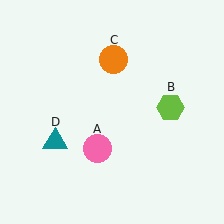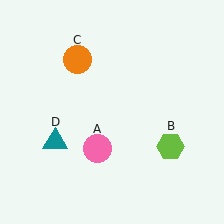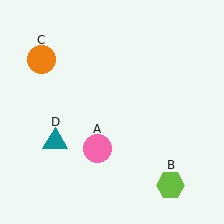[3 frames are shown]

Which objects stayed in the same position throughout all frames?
Pink circle (object A) and teal triangle (object D) remained stationary.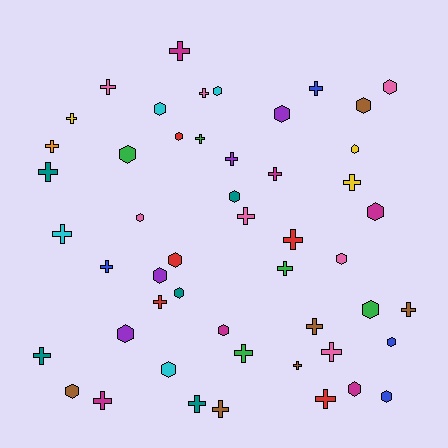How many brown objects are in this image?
There are 6 brown objects.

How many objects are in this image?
There are 50 objects.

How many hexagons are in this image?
There are 23 hexagons.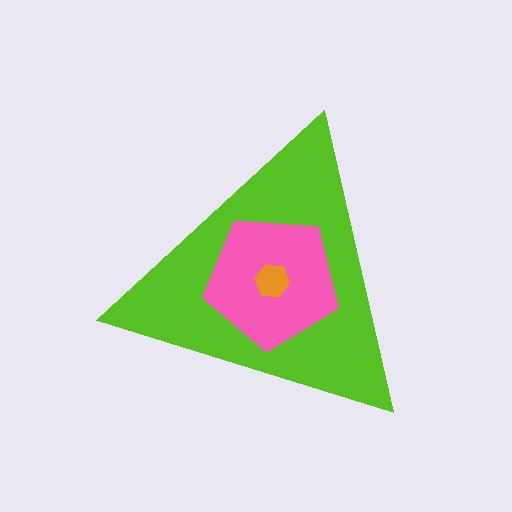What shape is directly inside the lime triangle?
The pink pentagon.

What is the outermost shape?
The lime triangle.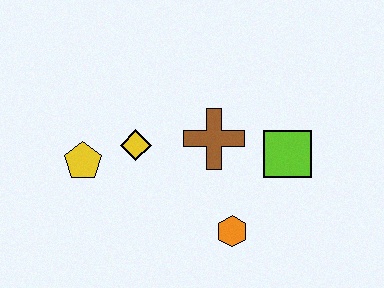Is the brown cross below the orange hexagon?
No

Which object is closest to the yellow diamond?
The yellow pentagon is closest to the yellow diamond.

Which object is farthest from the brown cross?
The yellow pentagon is farthest from the brown cross.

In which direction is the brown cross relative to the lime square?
The brown cross is to the left of the lime square.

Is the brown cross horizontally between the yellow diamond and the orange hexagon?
Yes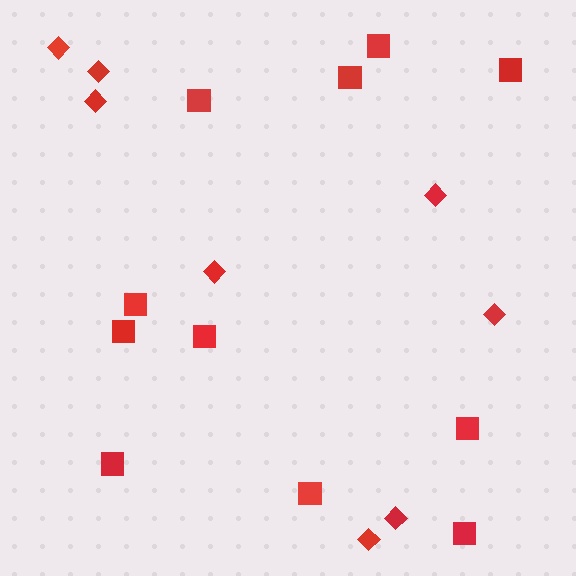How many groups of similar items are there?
There are 2 groups: one group of diamonds (8) and one group of squares (11).